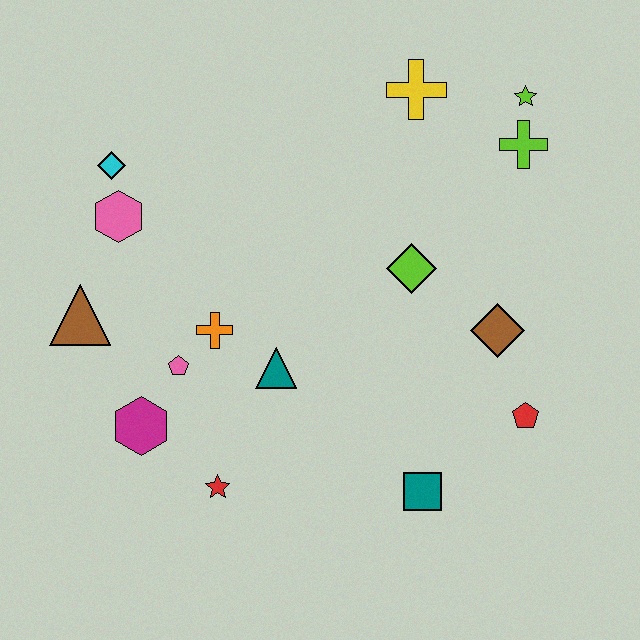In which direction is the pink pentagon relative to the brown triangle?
The pink pentagon is to the right of the brown triangle.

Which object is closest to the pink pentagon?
The orange cross is closest to the pink pentagon.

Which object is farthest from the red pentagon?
The cyan diamond is farthest from the red pentagon.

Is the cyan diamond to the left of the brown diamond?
Yes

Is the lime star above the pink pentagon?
Yes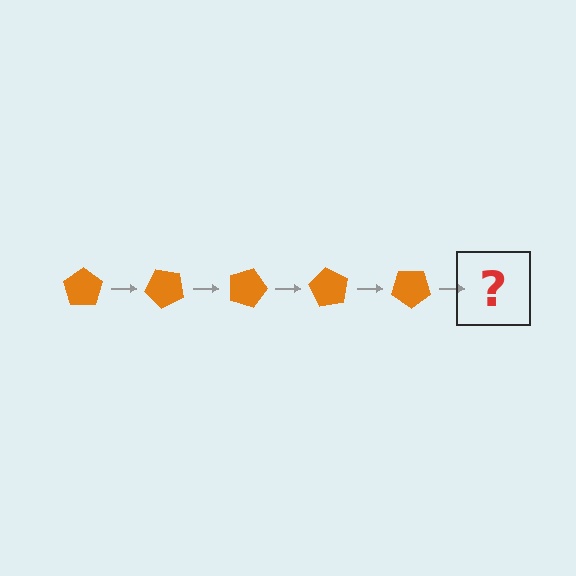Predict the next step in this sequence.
The next step is an orange pentagon rotated 225 degrees.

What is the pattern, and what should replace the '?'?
The pattern is that the pentagon rotates 45 degrees each step. The '?' should be an orange pentagon rotated 225 degrees.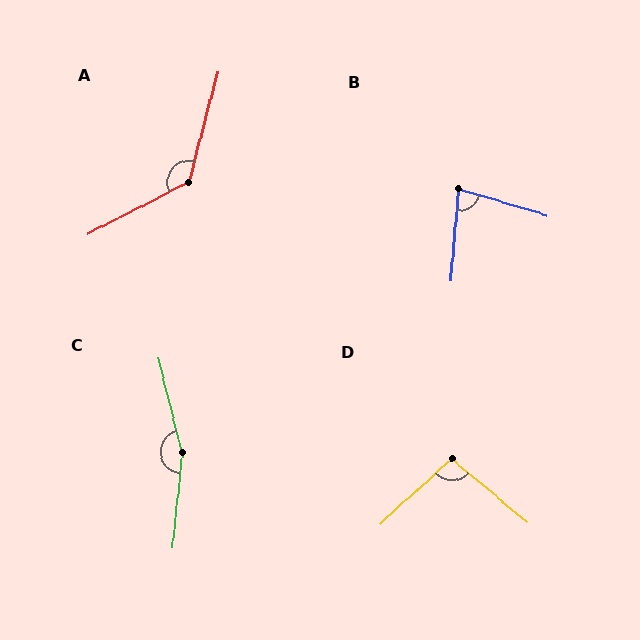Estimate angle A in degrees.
Approximately 132 degrees.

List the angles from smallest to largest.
B (78°), D (97°), A (132°), C (160°).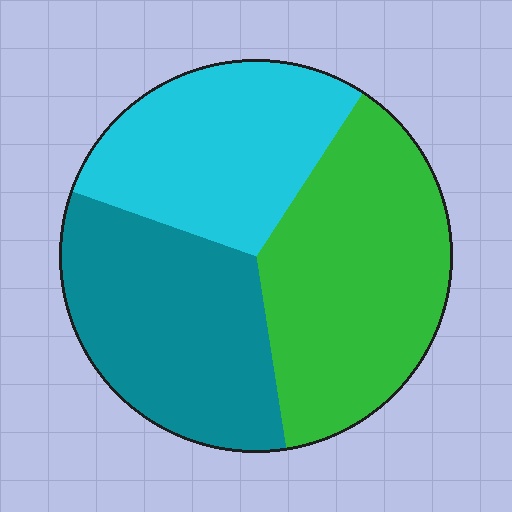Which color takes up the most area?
Green, at roughly 40%.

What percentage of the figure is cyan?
Cyan takes up about one quarter (1/4) of the figure.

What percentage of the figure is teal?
Teal takes up about one third (1/3) of the figure.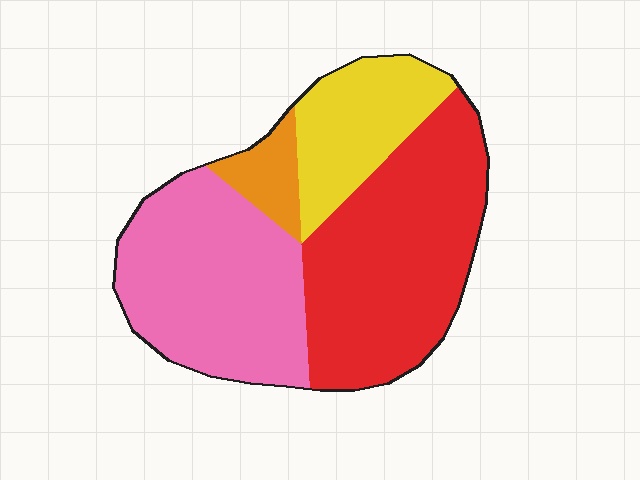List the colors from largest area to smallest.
From largest to smallest: red, pink, yellow, orange.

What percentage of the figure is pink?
Pink covers about 35% of the figure.